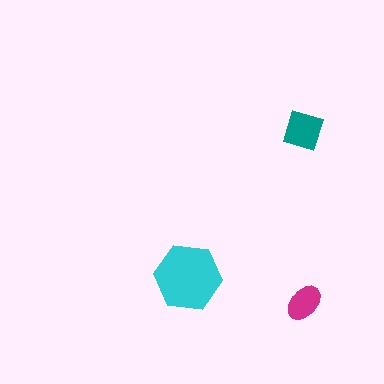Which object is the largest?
The cyan hexagon.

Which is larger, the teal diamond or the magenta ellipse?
The teal diamond.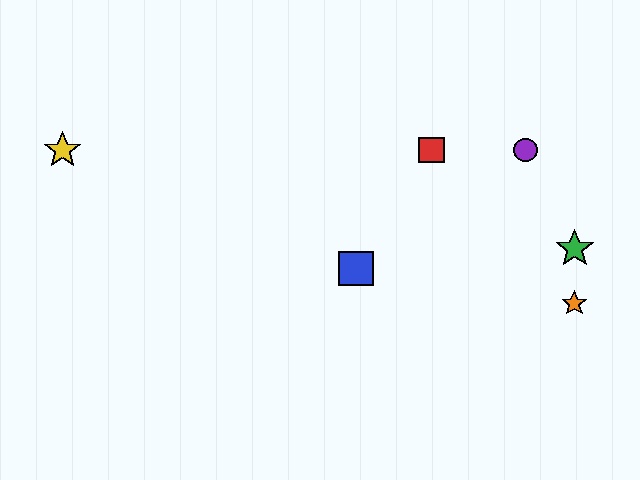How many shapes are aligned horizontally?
3 shapes (the red square, the yellow star, the purple circle) are aligned horizontally.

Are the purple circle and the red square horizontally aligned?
Yes, both are at y≈150.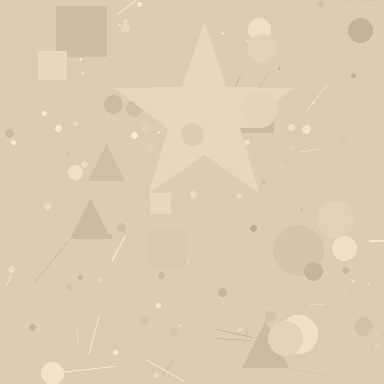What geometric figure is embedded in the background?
A star is embedded in the background.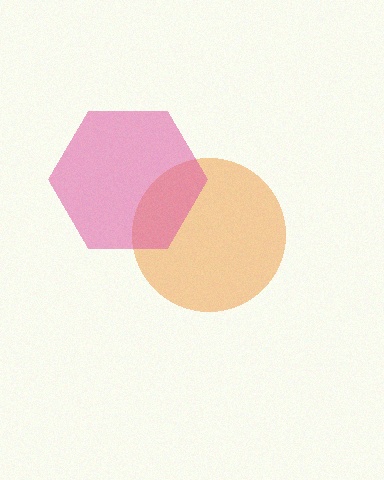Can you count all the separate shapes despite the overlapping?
Yes, there are 2 separate shapes.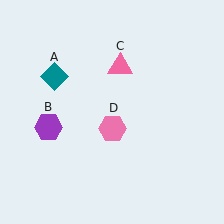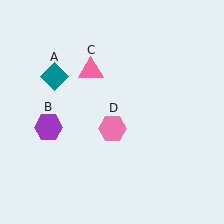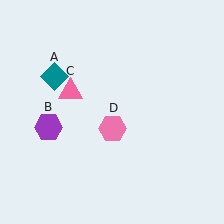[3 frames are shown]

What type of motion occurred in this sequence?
The pink triangle (object C) rotated counterclockwise around the center of the scene.